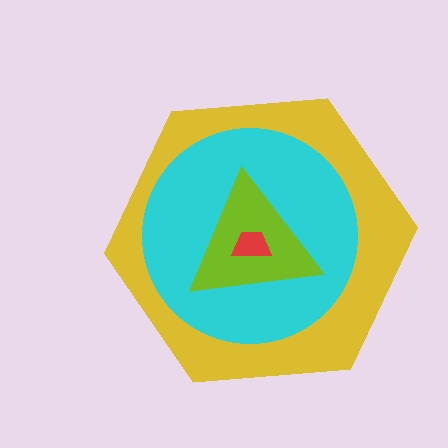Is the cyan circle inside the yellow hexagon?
Yes.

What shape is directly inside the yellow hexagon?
The cyan circle.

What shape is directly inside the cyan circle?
The lime triangle.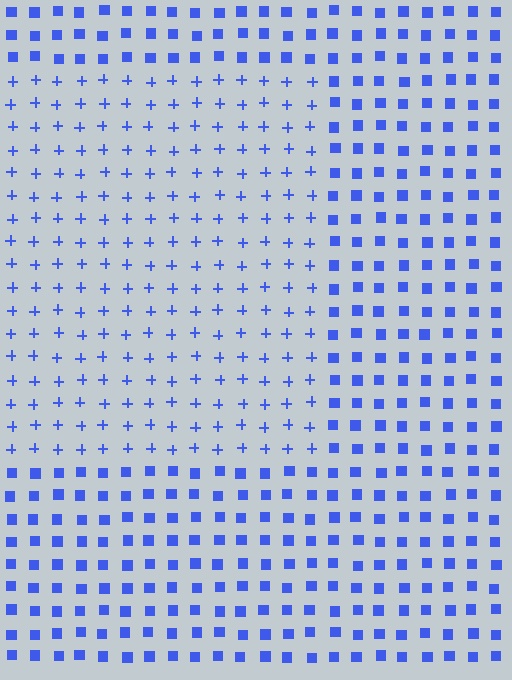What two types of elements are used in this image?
The image uses plus signs inside the rectangle region and squares outside it.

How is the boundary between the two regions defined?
The boundary is defined by a change in element shape: plus signs inside vs. squares outside. All elements share the same color and spacing.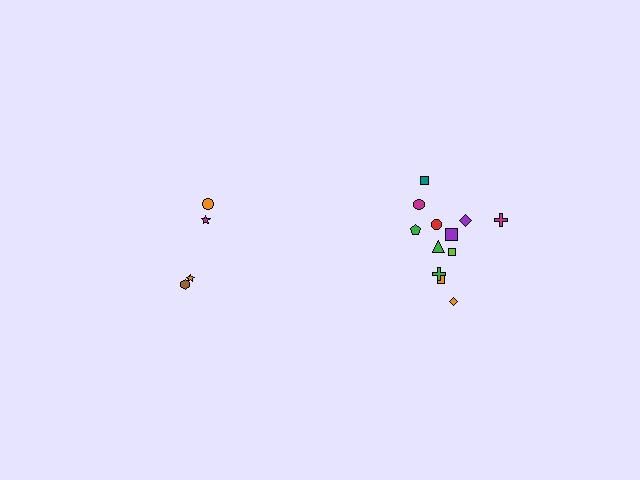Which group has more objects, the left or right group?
The right group.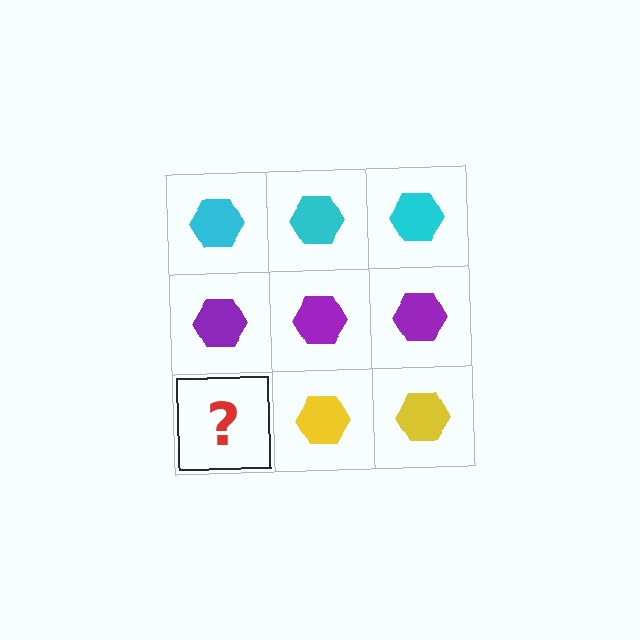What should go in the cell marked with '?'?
The missing cell should contain a yellow hexagon.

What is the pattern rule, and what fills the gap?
The rule is that each row has a consistent color. The gap should be filled with a yellow hexagon.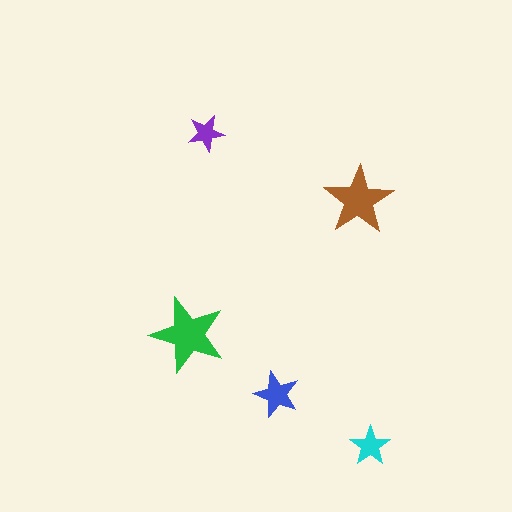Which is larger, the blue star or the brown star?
The brown one.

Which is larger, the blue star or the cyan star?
The blue one.